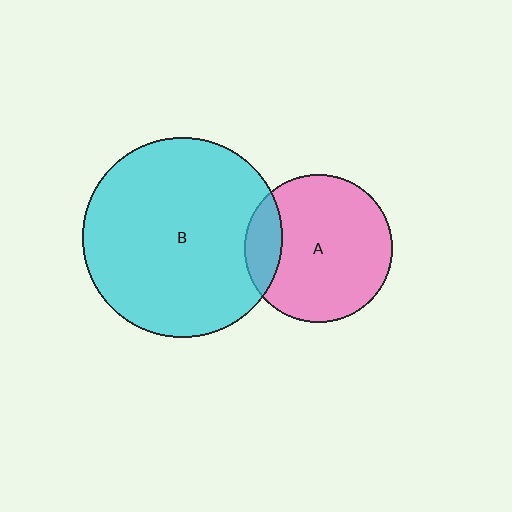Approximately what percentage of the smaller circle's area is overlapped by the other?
Approximately 15%.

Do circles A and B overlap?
Yes.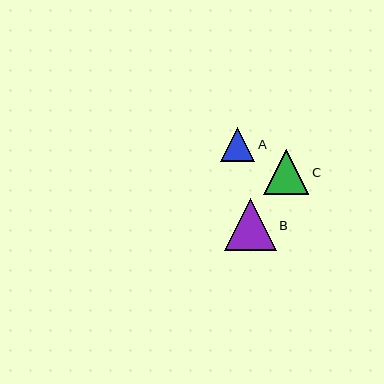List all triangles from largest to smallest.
From largest to smallest: B, C, A.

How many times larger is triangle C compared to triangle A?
Triangle C is approximately 1.3 times the size of triangle A.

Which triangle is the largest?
Triangle B is the largest with a size of approximately 52 pixels.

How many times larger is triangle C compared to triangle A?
Triangle C is approximately 1.3 times the size of triangle A.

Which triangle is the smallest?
Triangle A is the smallest with a size of approximately 35 pixels.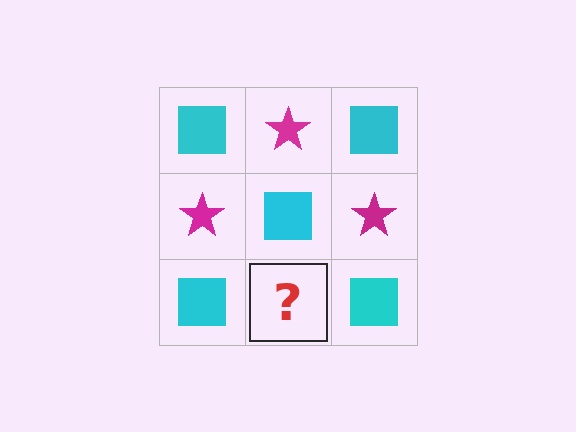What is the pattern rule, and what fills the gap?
The rule is that it alternates cyan square and magenta star in a checkerboard pattern. The gap should be filled with a magenta star.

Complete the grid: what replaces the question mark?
The question mark should be replaced with a magenta star.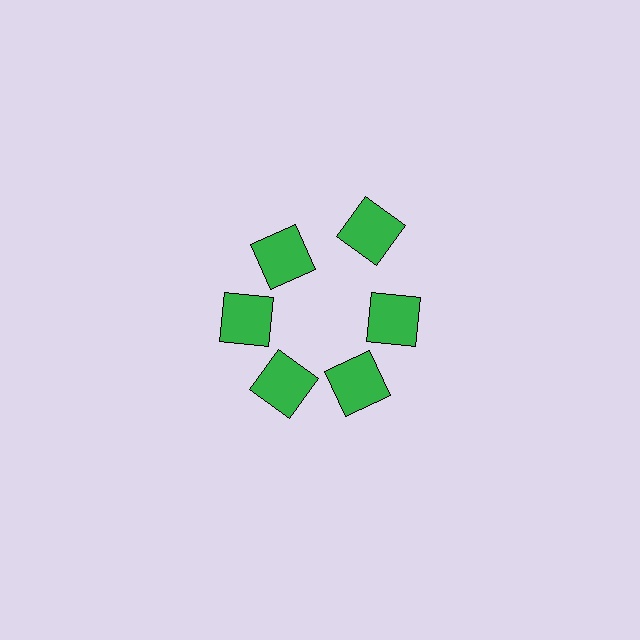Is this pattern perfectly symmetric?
No. The 6 green squares are arranged in a ring, but one element near the 1 o'clock position is pushed outward from the center, breaking the 6-fold rotational symmetry.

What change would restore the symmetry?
The symmetry would be restored by moving it inward, back onto the ring so that all 6 squares sit at equal angles and equal distance from the center.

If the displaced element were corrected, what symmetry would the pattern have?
It would have 6-fold rotational symmetry — the pattern would map onto itself every 60 degrees.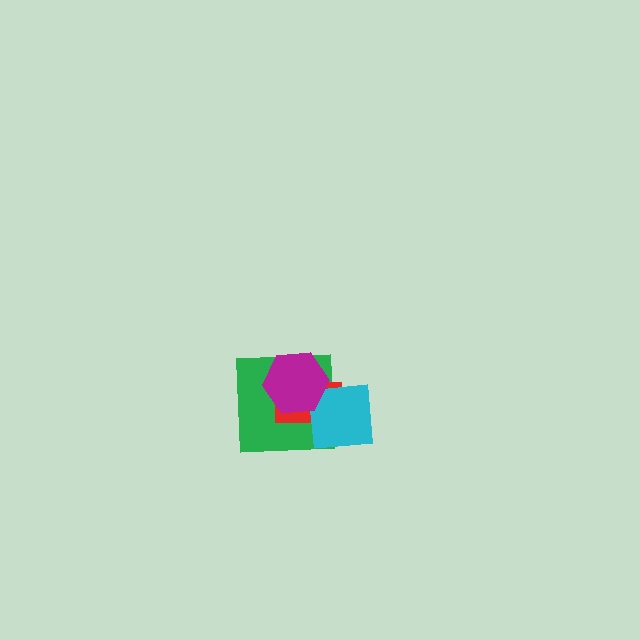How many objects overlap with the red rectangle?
3 objects overlap with the red rectangle.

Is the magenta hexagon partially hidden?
No, no other shape covers it.